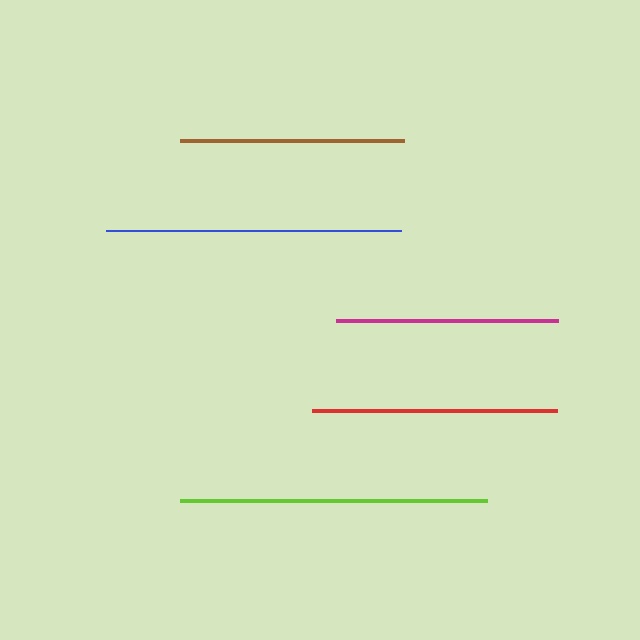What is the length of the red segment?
The red segment is approximately 245 pixels long.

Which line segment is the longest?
The lime line is the longest at approximately 307 pixels.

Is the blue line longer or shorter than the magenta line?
The blue line is longer than the magenta line.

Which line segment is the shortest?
The magenta line is the shortest at approximately 222 pixels.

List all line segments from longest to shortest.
From longest to shortest: lime, blue, red, brown, magenta.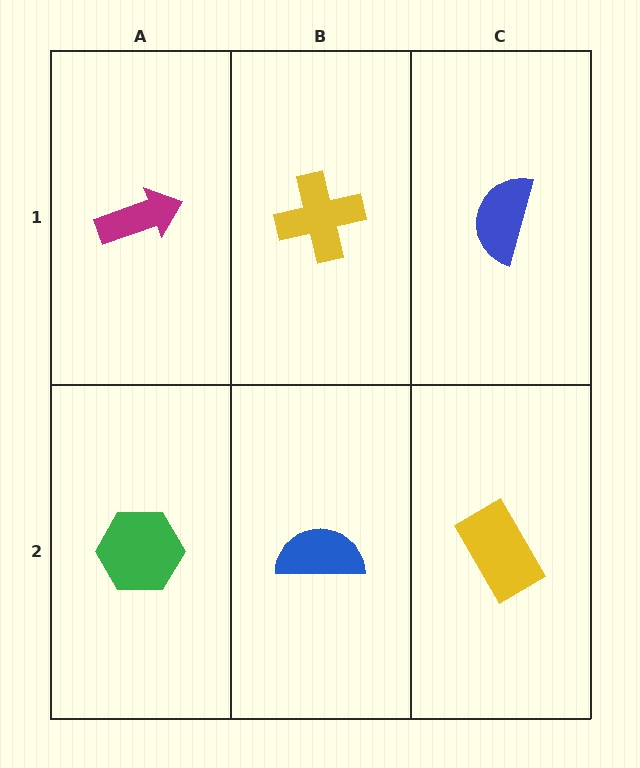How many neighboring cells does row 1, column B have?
3.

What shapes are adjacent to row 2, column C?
A blue semicircle (row 1, column C), a blue semicircle (row 2, column B).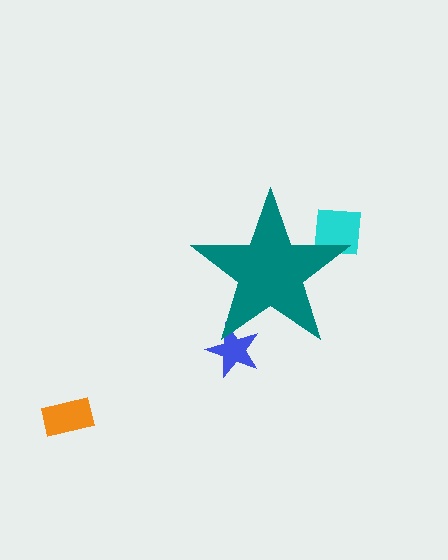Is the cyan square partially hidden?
Yes, the cyan square is partially hidden behind the teal star.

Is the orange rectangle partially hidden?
No, the orange rectangle is fully visible.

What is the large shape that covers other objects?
A teal star.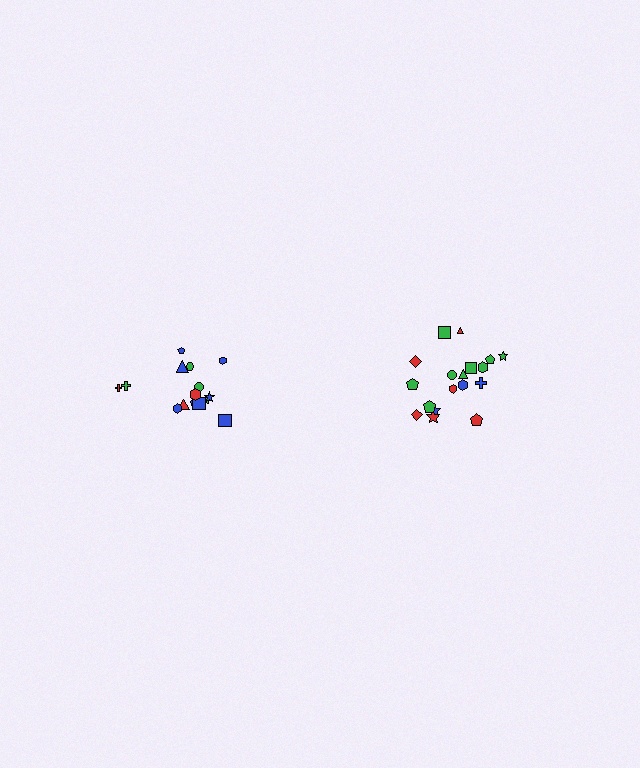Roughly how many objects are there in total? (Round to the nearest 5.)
Roughly 35 objects in total.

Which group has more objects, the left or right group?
The right group.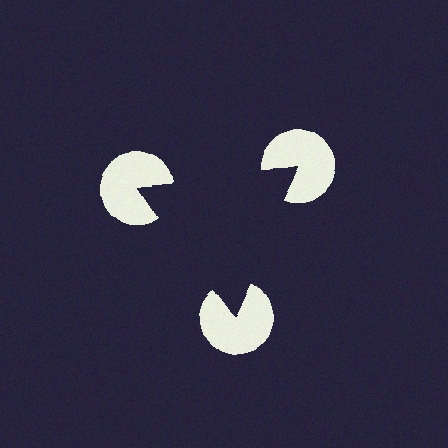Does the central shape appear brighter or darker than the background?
It typically appears slightly darker than the background, even though no actual brightness change is drawn.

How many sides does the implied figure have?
3 sides.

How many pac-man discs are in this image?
There are 3 — one at each vertex of the illusory triangle.